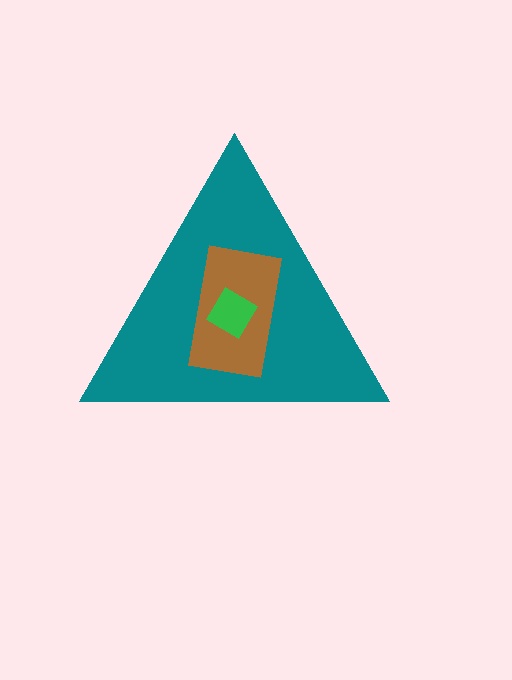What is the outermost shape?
The teal triangle.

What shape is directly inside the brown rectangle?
The green diamond.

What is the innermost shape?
The green diamond.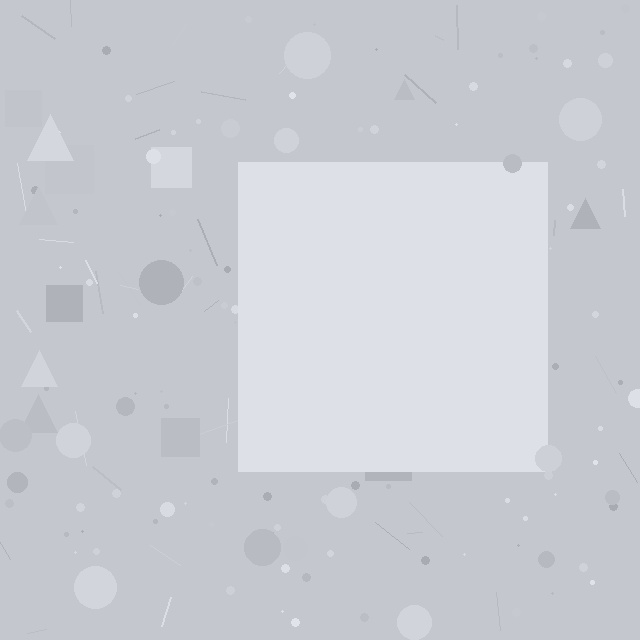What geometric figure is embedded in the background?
A square is embedded in the background.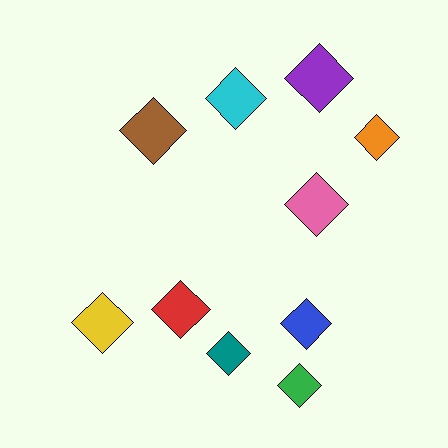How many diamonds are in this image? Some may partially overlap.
There are 10 diamonds.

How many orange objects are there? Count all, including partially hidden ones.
There is 1 orange object.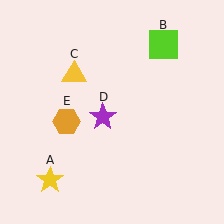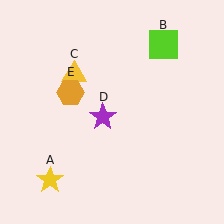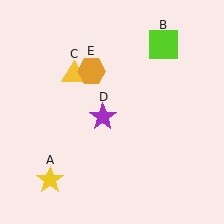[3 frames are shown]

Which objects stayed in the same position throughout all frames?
Yellow star (object A) and lime square (object B) and yellow triangle (object C) and purple star (object D) remained stationary.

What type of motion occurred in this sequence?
The orange hexagon (object E) rotated clockwise around the center of the scene.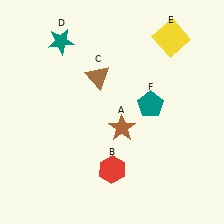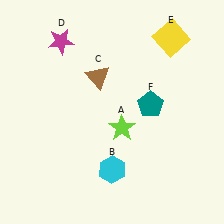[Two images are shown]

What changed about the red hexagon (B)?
In Image 1, B is red. In Image 2, it changed to cyan.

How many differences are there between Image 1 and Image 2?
There are 3 differences between the two images.